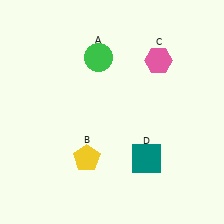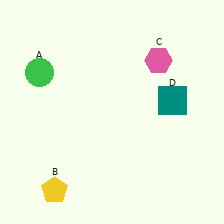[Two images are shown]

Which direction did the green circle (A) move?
The green circle (A) moved left.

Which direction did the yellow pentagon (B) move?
The yellow pentagon (B) moved left.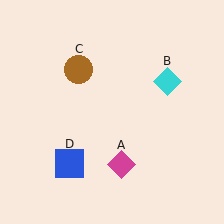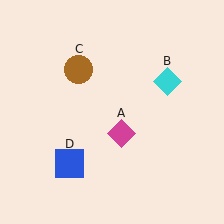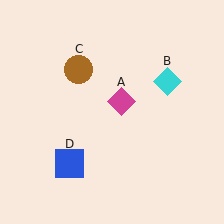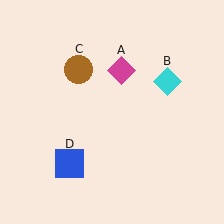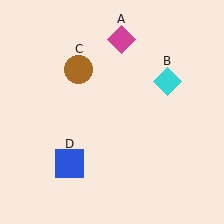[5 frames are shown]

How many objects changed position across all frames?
1 object changed position: magenta diamond (object A).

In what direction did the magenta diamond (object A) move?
The magenta diamond (object A) moved up.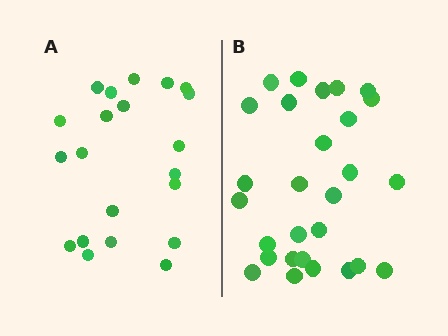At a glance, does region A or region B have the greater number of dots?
Region B (the right region) has more dots.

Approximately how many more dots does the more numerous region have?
Region B has roughly 8 or so more dots than region A.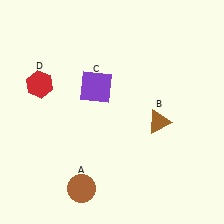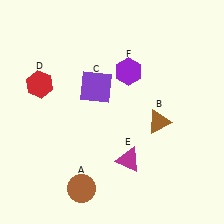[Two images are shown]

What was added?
A magenta triangle (E), a purple hexagon (F) were added in Image 2.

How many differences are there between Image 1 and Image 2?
There are 2 differences between the two images.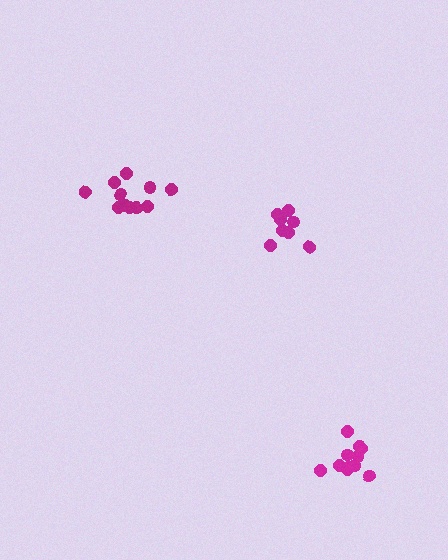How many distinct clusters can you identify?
There are 3 distinct clusters.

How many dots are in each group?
Group 1: 11 dots, Group 2: 8 dots, Group 3: 11 dots (30 total).